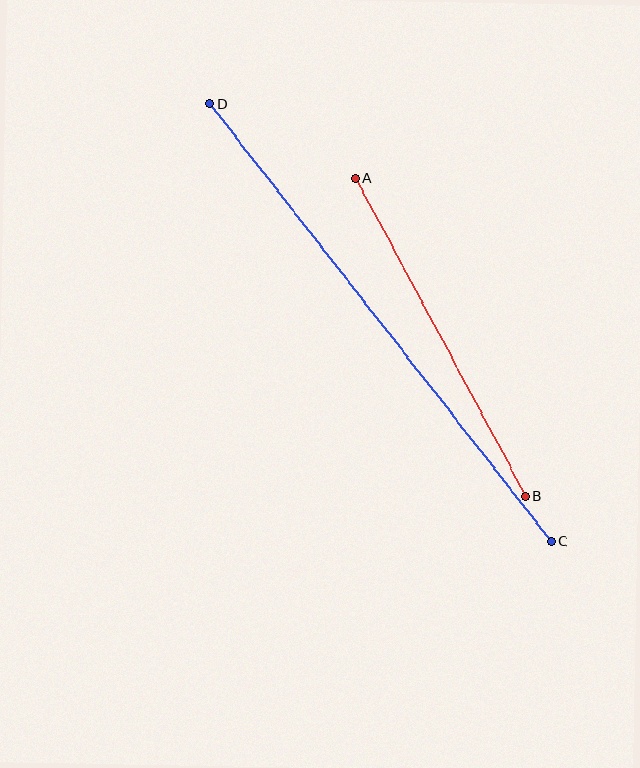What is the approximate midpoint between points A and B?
The midpoint is at approximately (440, 337) pixels.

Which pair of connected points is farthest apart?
Points C and D are farthest apart.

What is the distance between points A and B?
The distance is approximately 361 pixels.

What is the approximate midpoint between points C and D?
The midpoint is at approximately (381, 322) pixels.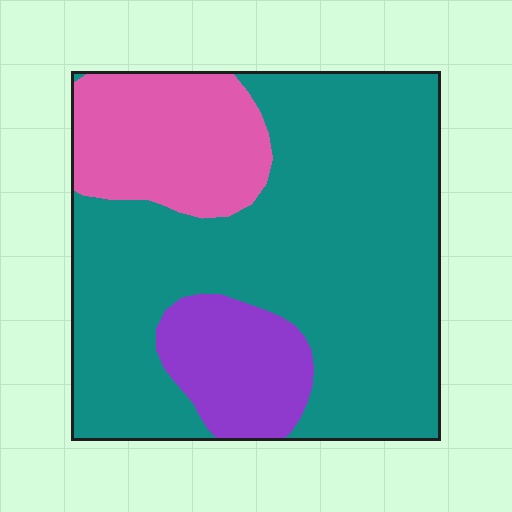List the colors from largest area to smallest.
From largest to smallest: teal, pink, purple.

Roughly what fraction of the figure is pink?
Pink covers 19% of the figure.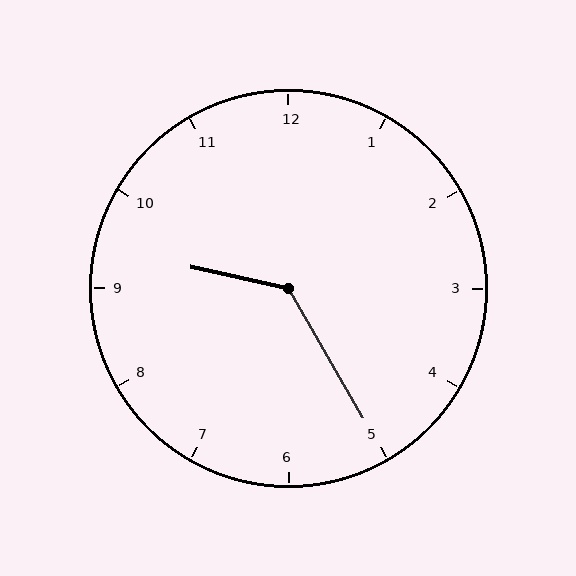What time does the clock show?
9:25.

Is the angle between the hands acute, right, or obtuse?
It is obtuse.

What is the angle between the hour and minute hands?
Approximately 132 degrees.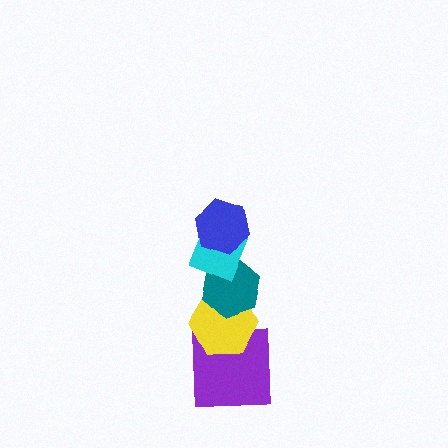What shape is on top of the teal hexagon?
The cyan diamond is on top of the teal hexagon.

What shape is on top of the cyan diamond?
The blue hexagon is on top of the cyan diamond.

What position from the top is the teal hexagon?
The teal hexagon is 3rd from the top.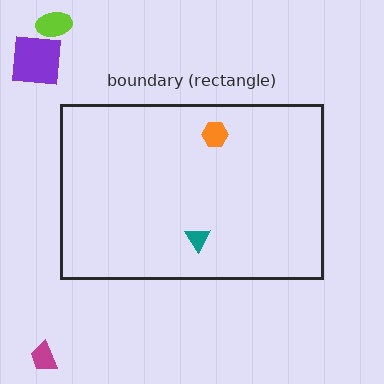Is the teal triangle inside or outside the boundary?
Inside.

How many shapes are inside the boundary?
2 inside, 3 outside.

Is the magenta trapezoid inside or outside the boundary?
Outside.